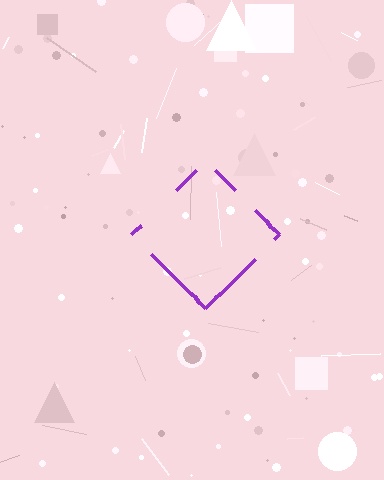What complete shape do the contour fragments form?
The contour fragments form a diamond.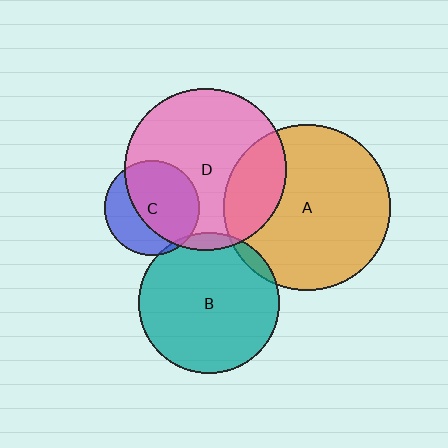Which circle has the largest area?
Circle A (orange).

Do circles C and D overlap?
Yes.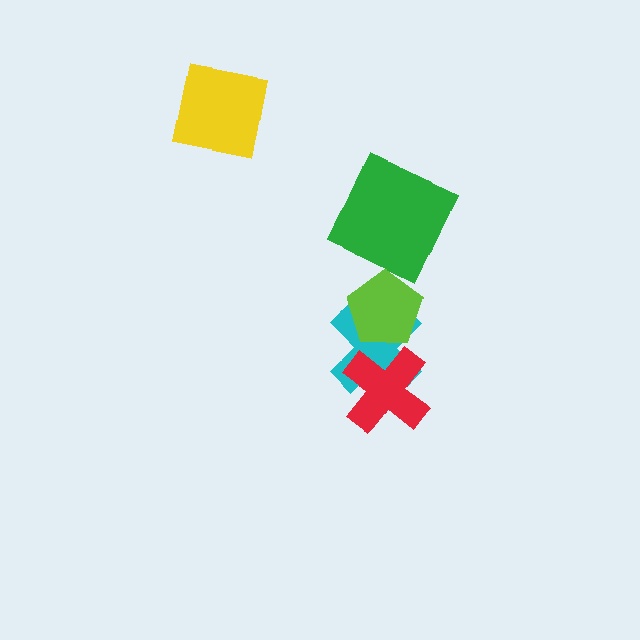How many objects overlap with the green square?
0 objects overlap with the green square.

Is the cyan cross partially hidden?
Yes, it is partially covered by another shape.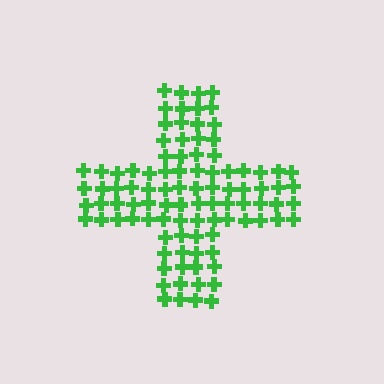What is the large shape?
The large shape is a cross.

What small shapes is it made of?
It is made of small crosses.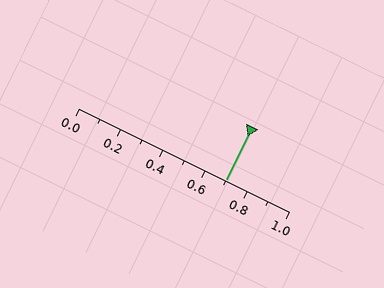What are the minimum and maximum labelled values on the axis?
The axis runs from 0.0 to 1.0.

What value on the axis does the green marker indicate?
The marker indicates approximately 0.7.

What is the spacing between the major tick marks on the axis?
The major ticks are spaced 0.2 apart.